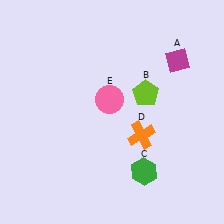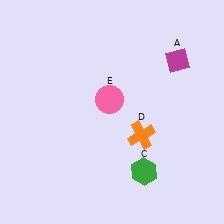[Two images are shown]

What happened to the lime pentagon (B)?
The lime pentagon (B) was removed in Image 2. It was in the top-right area of Image 1.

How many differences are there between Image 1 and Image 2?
There is 1 difference between the two images.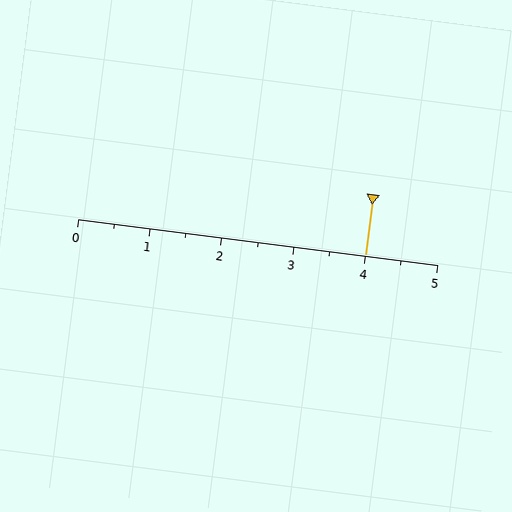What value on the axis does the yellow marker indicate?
The marker indicates approximately 4.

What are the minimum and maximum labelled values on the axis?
The axis runs from 0 to 5.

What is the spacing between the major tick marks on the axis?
The major ticks are spaced 1 apart.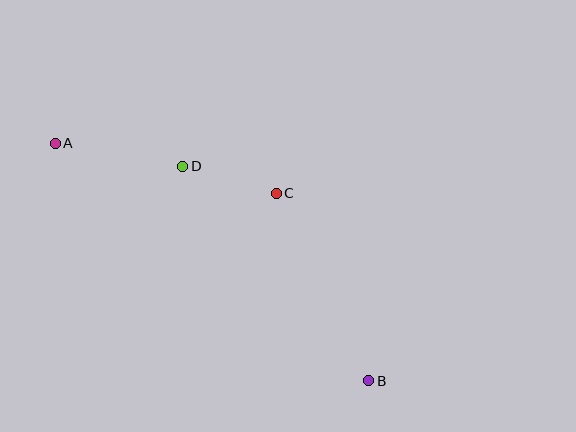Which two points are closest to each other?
Points C and D are closest to each other.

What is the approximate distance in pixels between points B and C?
The distance between B and C is approximately 209 pixels.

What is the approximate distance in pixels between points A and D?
The distance between A and D is approximately 130 pixels.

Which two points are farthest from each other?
Points A and B are farthest from each other.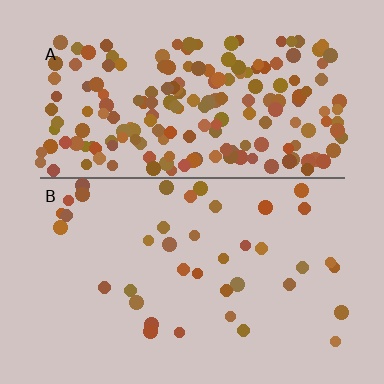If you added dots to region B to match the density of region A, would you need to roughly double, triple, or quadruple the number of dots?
Approximately quadruple.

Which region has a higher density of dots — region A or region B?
A (the top).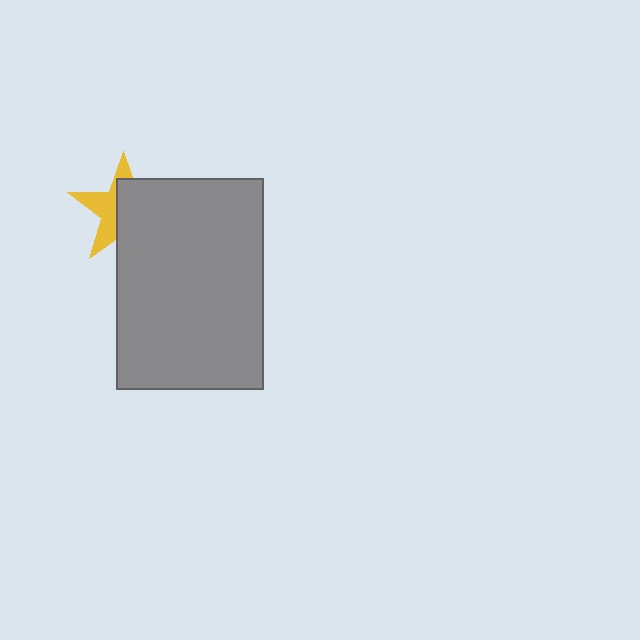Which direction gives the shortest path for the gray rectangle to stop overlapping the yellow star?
Moving right gives the shortest separation.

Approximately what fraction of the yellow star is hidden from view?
Roughly 59% of the yellow star is hidden behind the gray rectangle.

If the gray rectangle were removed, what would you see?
You would see the complete yellow star.